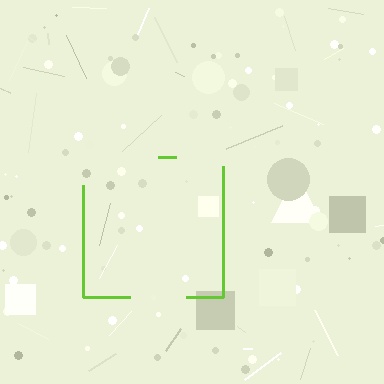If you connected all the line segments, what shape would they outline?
They would outline a square.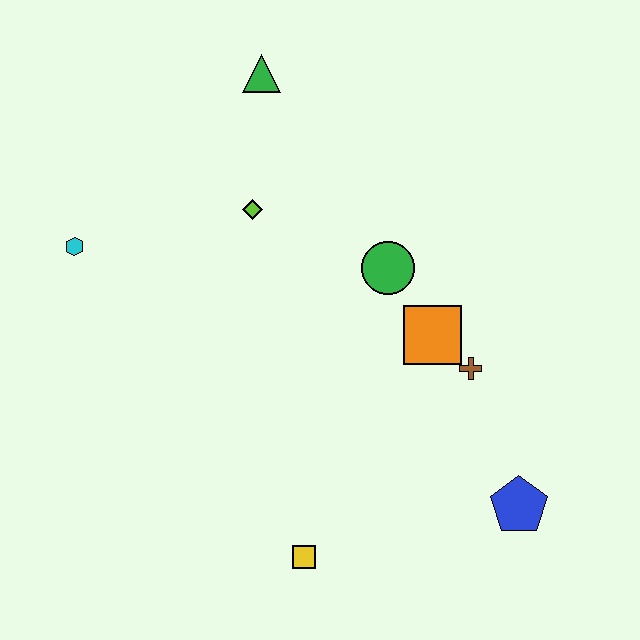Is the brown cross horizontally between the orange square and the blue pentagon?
Yes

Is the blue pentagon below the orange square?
Yes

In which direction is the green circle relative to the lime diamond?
The green circle is to the right of the lime diamond.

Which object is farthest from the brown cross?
The cyan hexagon is farthest from the brown cross.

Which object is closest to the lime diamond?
The green triangle is closest to the lime diamond.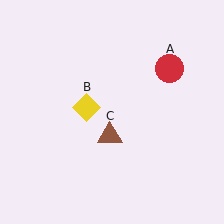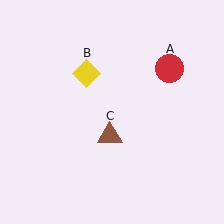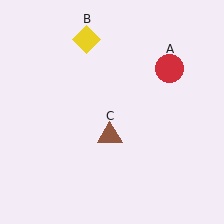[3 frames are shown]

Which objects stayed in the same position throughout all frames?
Red circle (object A) and brown triangle (object C) remained stationary.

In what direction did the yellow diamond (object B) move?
The yellow diamond (object B) moved up.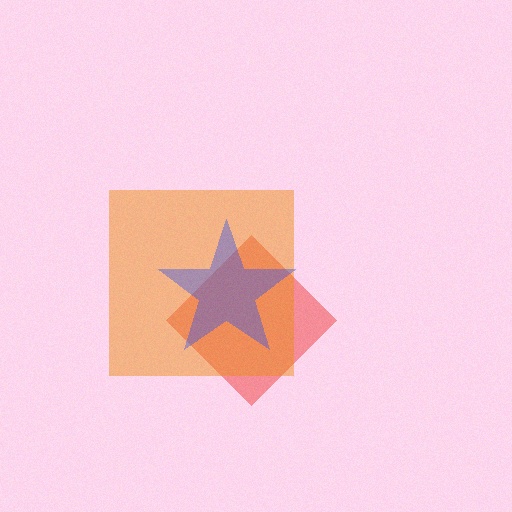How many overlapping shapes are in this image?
There are 3 overlapping shapes in the image.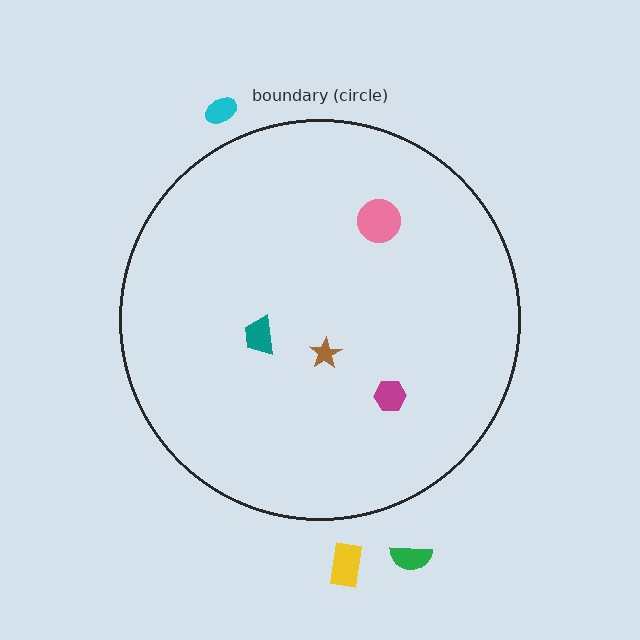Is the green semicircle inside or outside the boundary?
Outside.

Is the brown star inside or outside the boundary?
Inside.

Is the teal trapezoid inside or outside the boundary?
Inside.